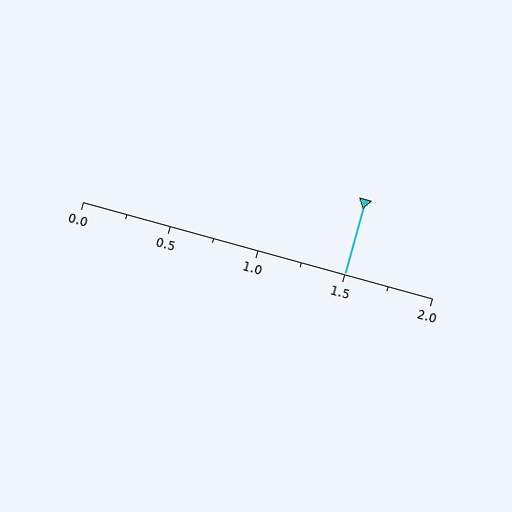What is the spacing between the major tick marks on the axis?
The major ticks are spaced 0.5 apart.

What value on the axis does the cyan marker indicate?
The marker indicates approximately 1.5.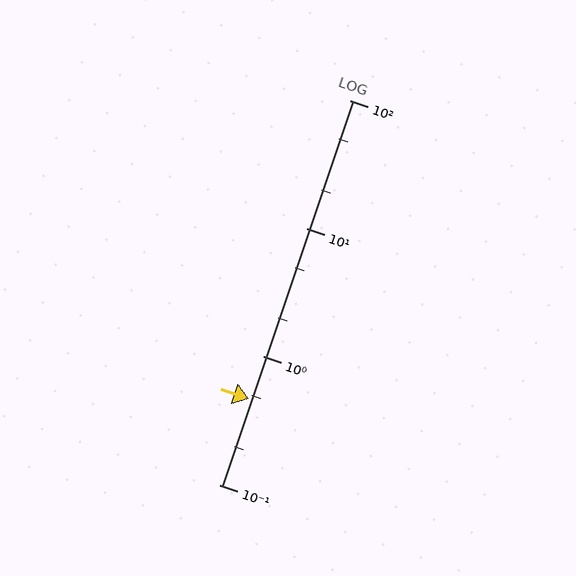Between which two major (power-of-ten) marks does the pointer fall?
The pointer is between 0.1 and 1.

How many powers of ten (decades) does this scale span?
The scale spans 3 decades, from 0.1 to 100.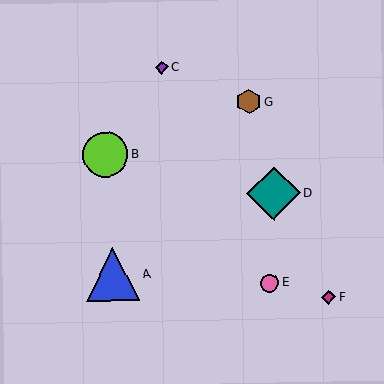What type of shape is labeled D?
Shape D is a teal diamond.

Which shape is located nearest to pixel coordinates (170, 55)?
The purple diamond (labeled C) at (161, 67) is nearest to that location.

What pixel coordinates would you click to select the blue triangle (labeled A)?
Click at (113, 274) to select the blue triangle A.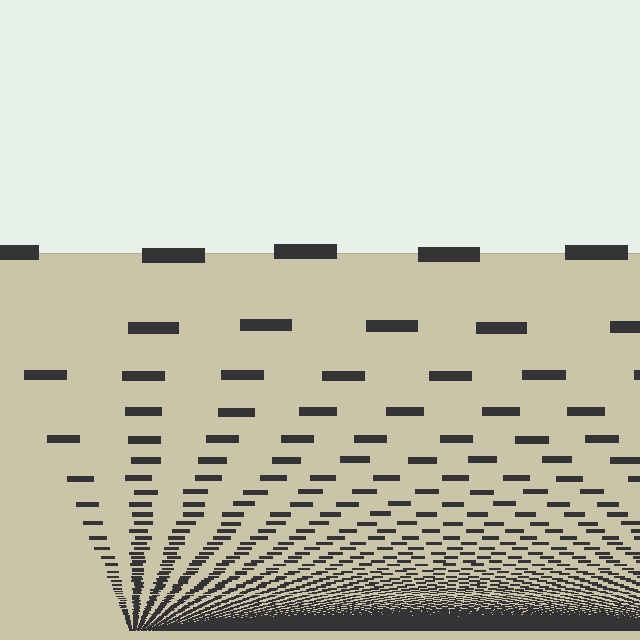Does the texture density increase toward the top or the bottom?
Density increases toward the bottom.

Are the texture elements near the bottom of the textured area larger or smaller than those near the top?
Smaller. The gradient is inverted — elements near the bottom are smaller and denser.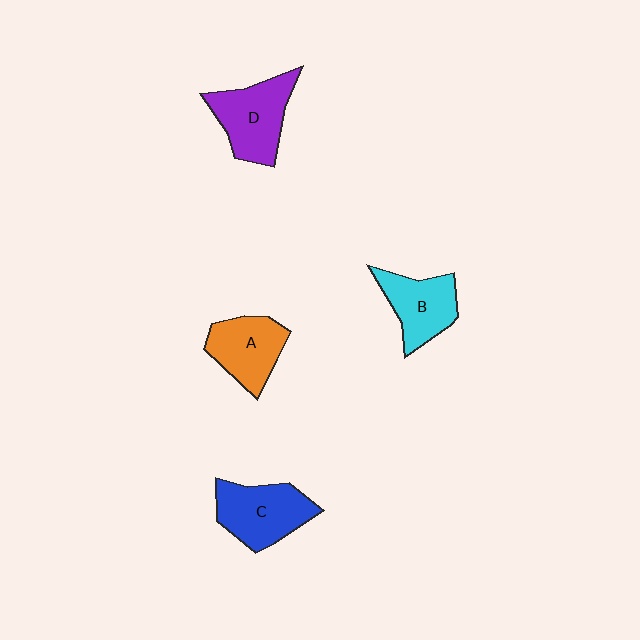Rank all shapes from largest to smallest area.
From largest to smallest: D (purple), C (blue), A (orange), B (cyan).